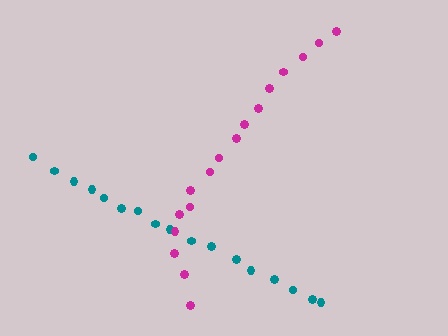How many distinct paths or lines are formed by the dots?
There are 2 distinct paths.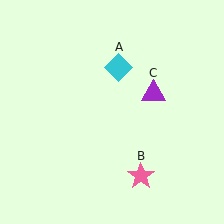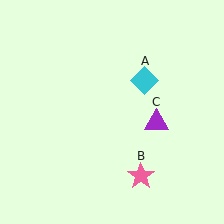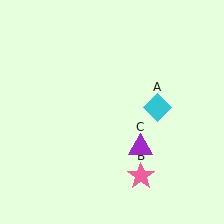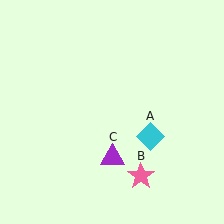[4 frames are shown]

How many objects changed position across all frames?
2 objects changed position: cyan diamond (object A), purple triangle (object C).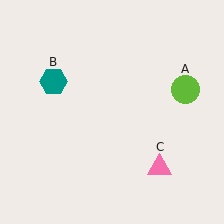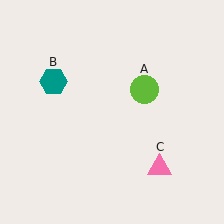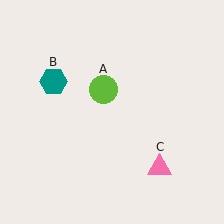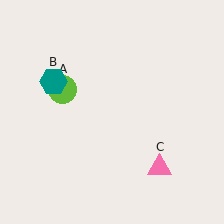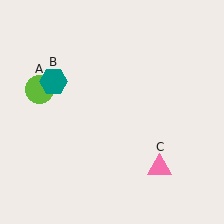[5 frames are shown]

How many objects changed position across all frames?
1 object changed position: lime circle (object A).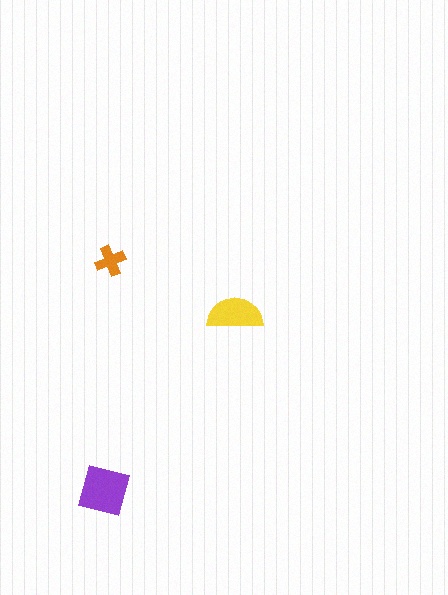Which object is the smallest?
The orange cross.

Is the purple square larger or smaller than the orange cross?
Larger.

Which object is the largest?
The purple square.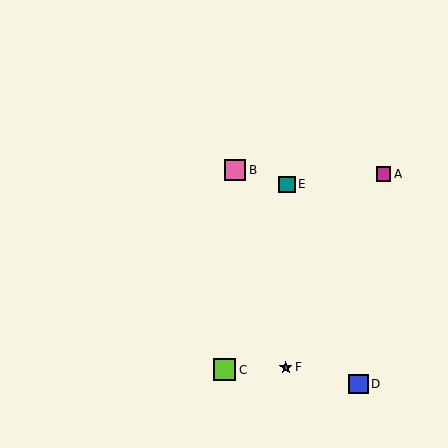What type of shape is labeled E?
Shape E is a teal square.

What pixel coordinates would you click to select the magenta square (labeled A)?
Click at (384, 174) to select the magenta square A.